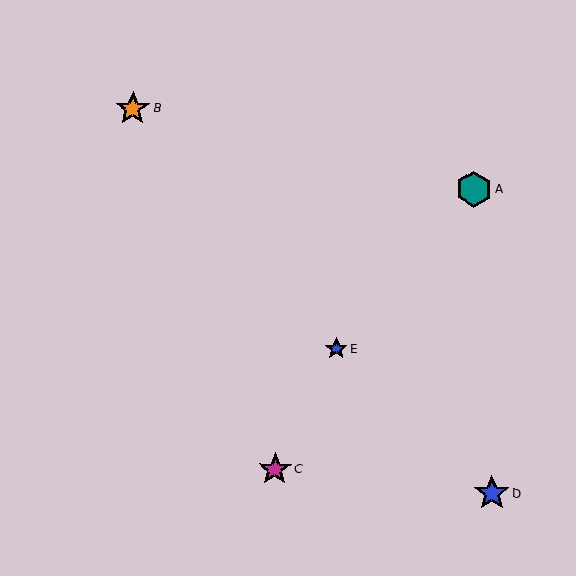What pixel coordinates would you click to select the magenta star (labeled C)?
Click at (275, 469) to select the magenta star C.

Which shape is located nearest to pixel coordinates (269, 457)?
The magenta star (labeled C) at (275, 469) is nearest to that location.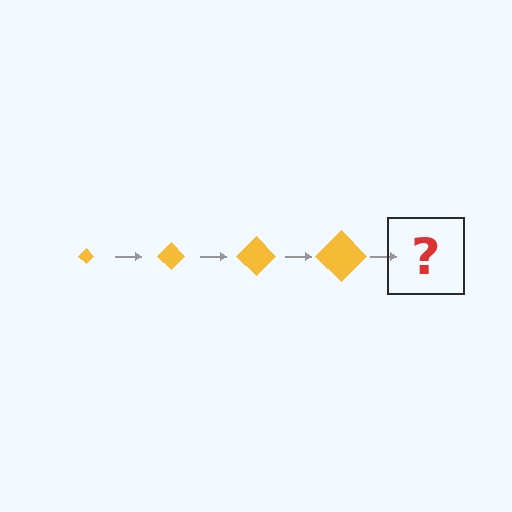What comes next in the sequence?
The next element should be a yellow diamond, larger than the previous one.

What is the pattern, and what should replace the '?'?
The pattern is that the diamond gets progressively larger each step. The '?' should be a yellow diamond, larger than the previous one.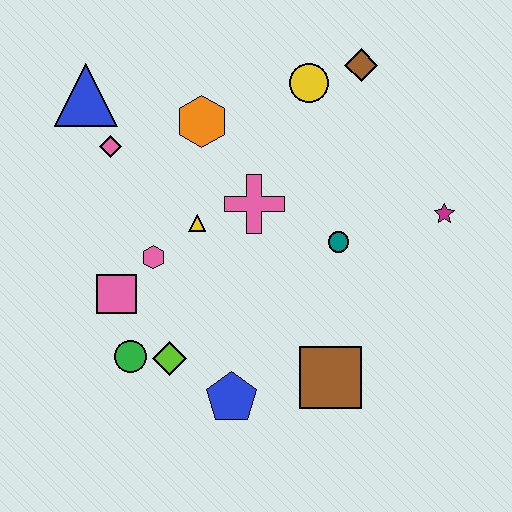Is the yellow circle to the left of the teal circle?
Yes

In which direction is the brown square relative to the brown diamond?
The brown square is below the brown diamond.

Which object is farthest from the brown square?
The blue triangle is farthest from the brown square.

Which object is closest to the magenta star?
The teal circle is closest to the magenta star.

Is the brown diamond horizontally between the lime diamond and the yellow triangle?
No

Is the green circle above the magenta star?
No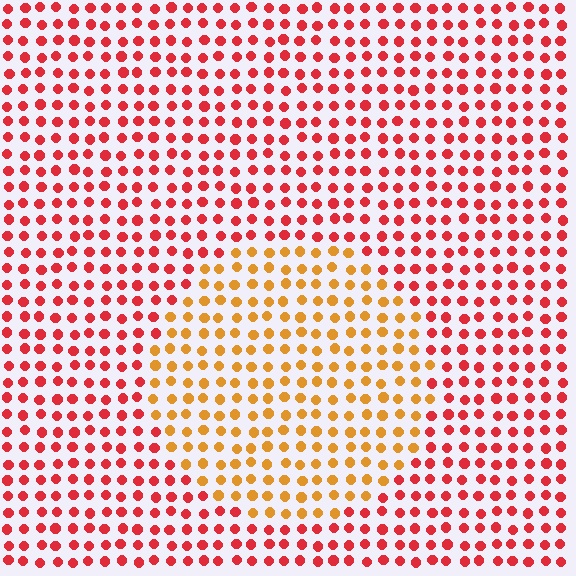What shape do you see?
I see a circle.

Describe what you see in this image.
The image is filled with small red elements in a uniform arrangement. A circle-shaped region is visible where the elements are tinted to a slightly different hue, forming a subtle color boundary.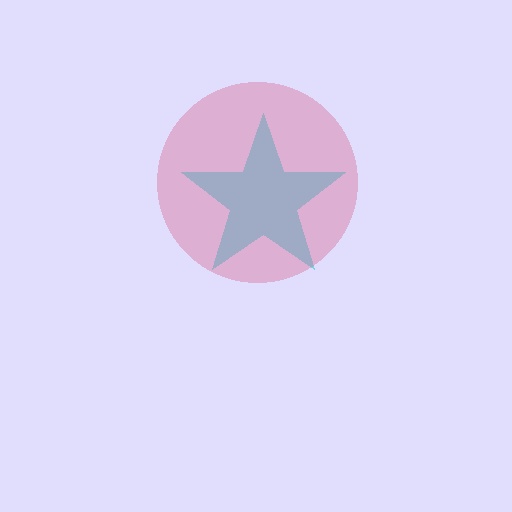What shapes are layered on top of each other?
The layered shapes are: a cyan star, a pink circle.